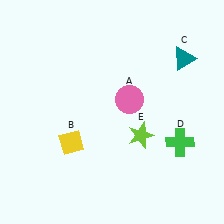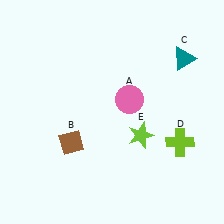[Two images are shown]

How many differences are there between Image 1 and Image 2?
There are 2 differences between the two images.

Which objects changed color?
B changed from yellow to brown. D changed from green to lime.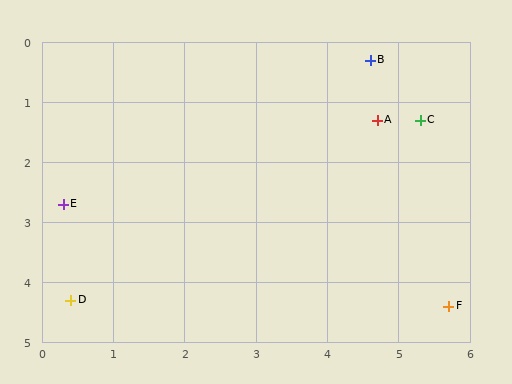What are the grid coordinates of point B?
Point B is at approximately (4.6, 0.3).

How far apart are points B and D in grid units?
Points B and D are about 5.8 grid units apart.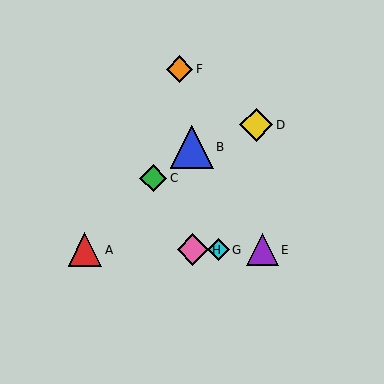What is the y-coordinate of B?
Object B is at y≈147.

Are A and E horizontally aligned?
Yes, both are at y≈250.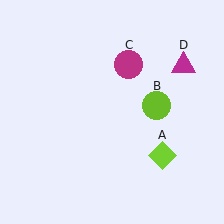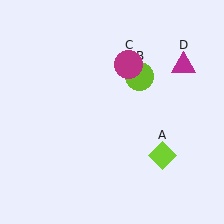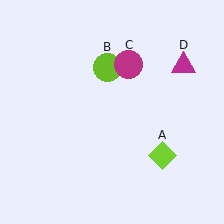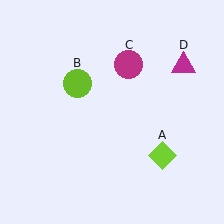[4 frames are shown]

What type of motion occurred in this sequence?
The lime circle (object B) rotated counterclockwise around the center of the scene.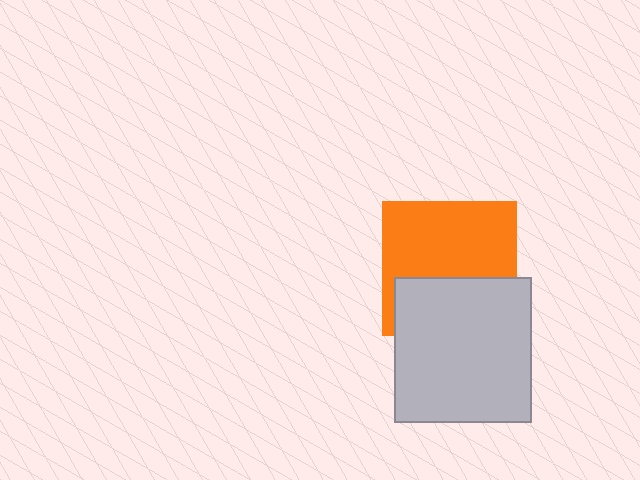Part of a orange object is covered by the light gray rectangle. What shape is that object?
It is a square.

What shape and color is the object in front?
The object in front is a light gray rectangle.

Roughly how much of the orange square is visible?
About half of it is visible (roughly 61%).